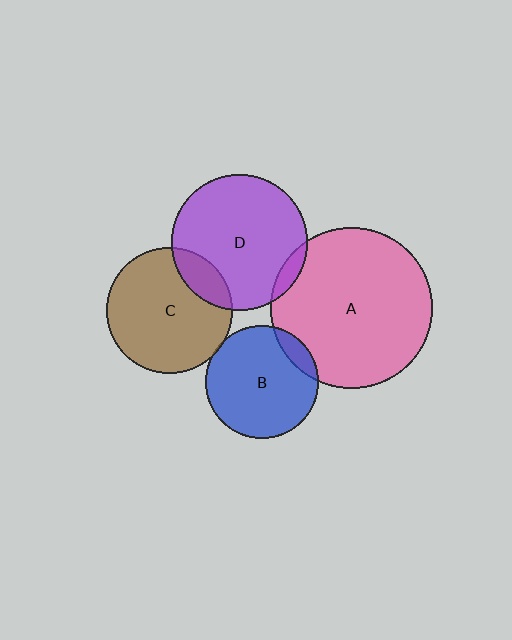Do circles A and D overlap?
Yes.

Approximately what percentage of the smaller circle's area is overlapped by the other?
Approximately 5%.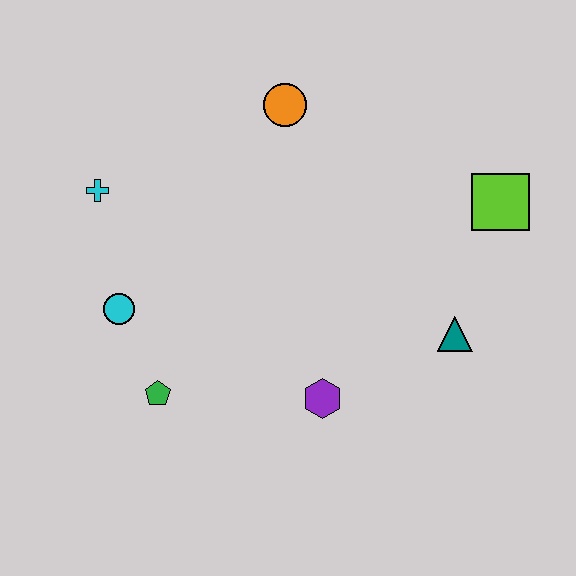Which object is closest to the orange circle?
The cyan cross is closest to the orange circle.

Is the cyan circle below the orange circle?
Yes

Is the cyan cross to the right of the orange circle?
No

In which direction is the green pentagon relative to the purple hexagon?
The green pentagon is to the left of the purple hexagon.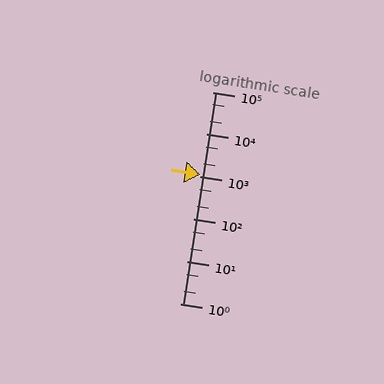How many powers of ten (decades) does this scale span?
The scale spans 5 decades, from 1 to 100000.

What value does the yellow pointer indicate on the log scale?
The pointer indicates approximately 1100.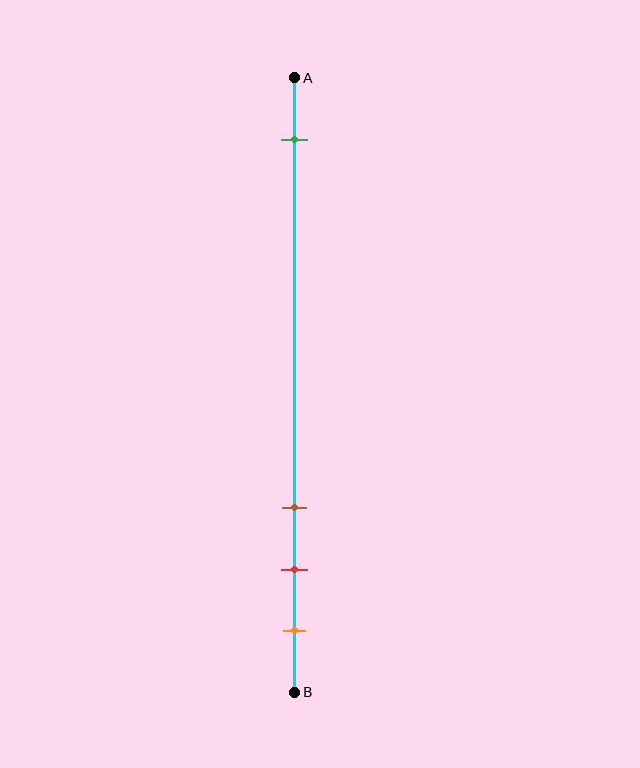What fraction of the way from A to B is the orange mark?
The orange mark is approximately 90% (0.9) of the way from A to B.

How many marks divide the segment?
There are 4 marks dividing the segment.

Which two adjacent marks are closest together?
The red and orange marks are the closest adjacent pair.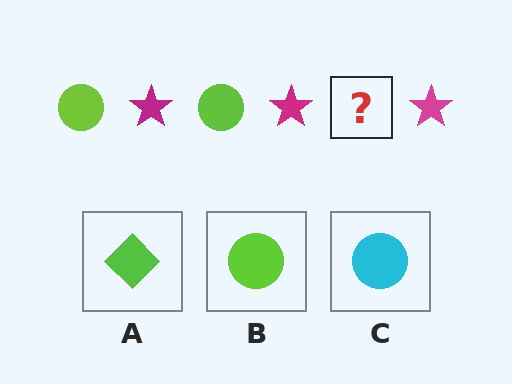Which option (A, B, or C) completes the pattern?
B.